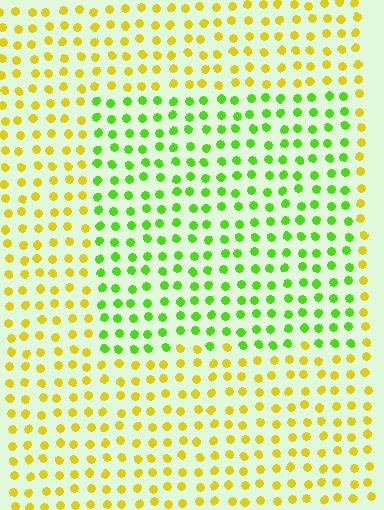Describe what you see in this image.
The image is filled with small yellow elements in a uniform arrangement. A rectangle-shaped region is visible where the elements are tinted to a slightly different hue, forming a subtle color boundary.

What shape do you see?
I see a rectangle.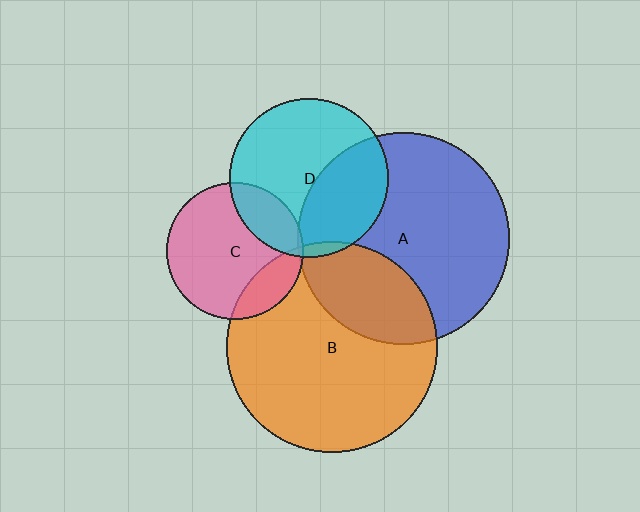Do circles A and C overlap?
Yes.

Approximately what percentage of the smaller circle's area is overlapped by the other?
Approximately 5%.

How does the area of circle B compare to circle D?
Approximately 1.8 times.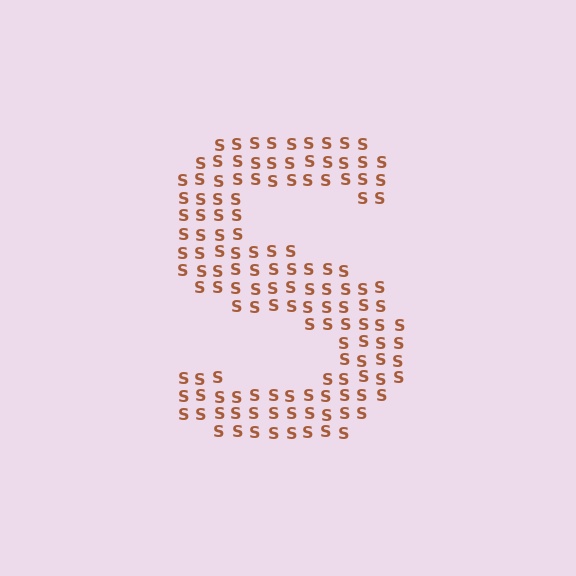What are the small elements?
The small elements are letter S's.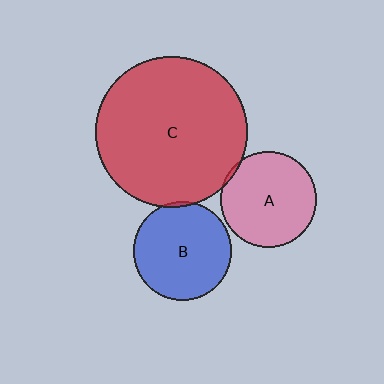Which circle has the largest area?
Circle C (red).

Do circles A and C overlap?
Yes.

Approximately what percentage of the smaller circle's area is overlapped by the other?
Approximately 5%.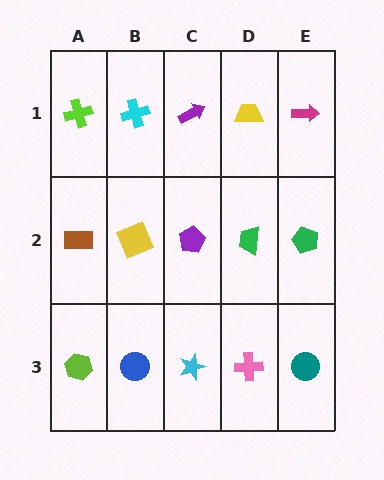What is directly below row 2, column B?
A blue circle.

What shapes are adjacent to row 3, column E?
A green pentagon (row 2, column E), a pink cross (row 3, column D).